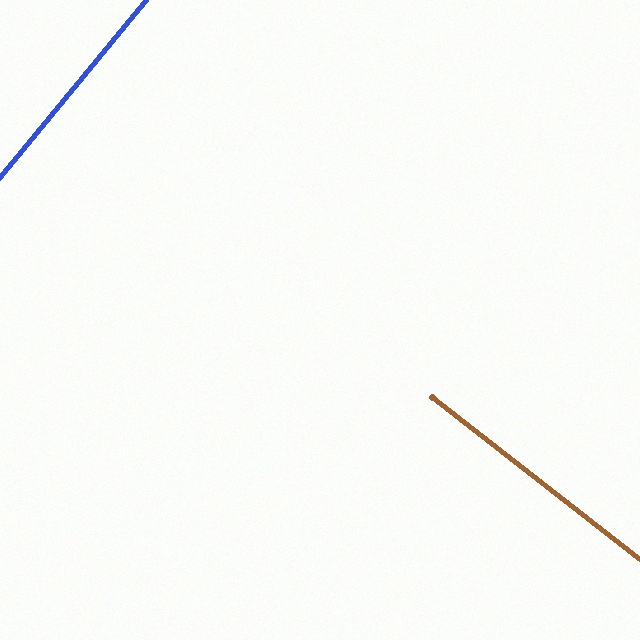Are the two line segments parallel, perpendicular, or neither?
Perpendicular — they meet at approximately 89°.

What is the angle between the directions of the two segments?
Approximately 89 degrees.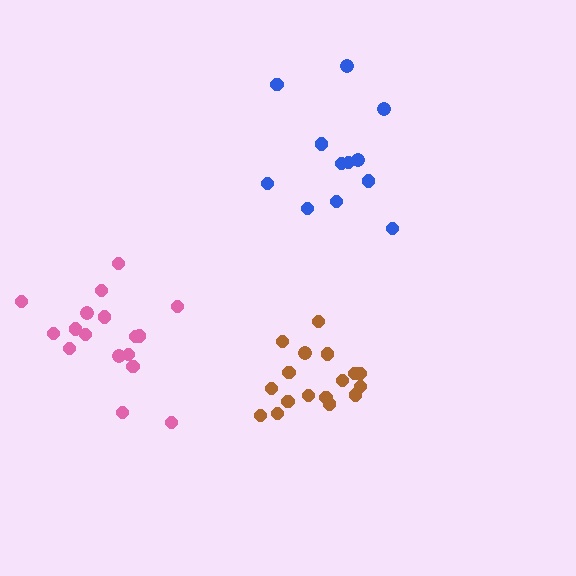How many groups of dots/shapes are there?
There are 3 groups.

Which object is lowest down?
The brown cluster is bottommost.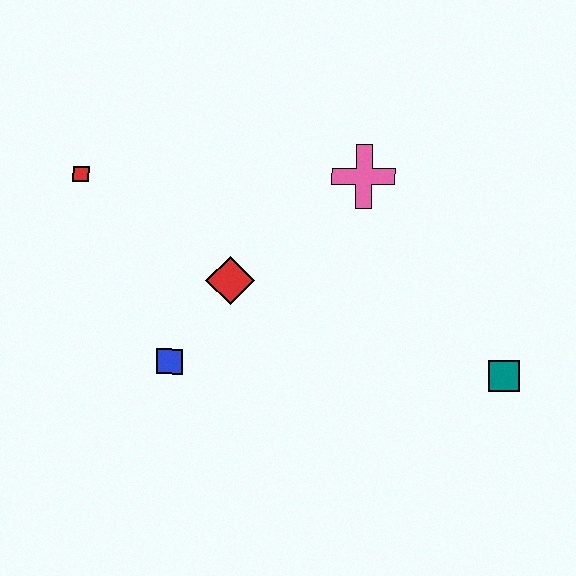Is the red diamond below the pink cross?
Yes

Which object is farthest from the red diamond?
The teal square is farthest from the red diamond.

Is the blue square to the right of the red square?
Yes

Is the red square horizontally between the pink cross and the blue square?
No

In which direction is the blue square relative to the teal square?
The blue square is to the left of the teal square.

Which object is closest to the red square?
The red diamond is closest to the red square.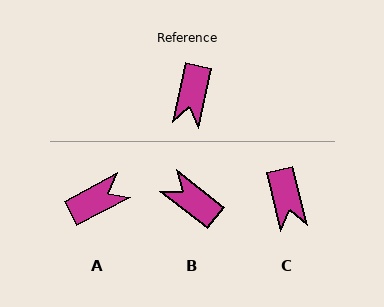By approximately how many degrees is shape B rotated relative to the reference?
Approximately 116 degrees clockwise.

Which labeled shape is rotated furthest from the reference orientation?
A, about 130 degrees away.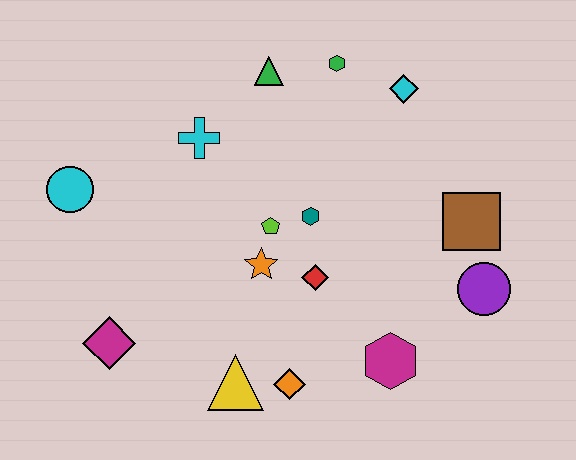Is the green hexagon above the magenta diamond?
Yes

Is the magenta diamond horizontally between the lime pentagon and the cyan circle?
Yes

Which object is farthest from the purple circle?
The cyan circle is farthest from the purple circle.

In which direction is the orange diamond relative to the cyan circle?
The orange diamond is to the right of the cyan circle.